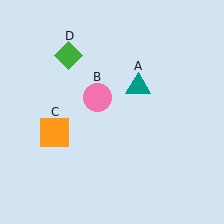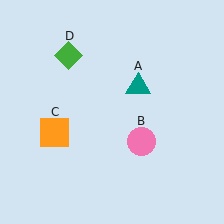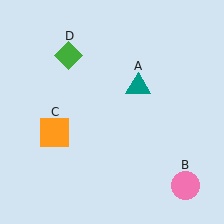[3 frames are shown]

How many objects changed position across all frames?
1 object changed position: pink circle (object B).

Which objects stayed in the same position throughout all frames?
Teal triangle (object A) and orange square (object C) and green diamond (object D) remained stationary.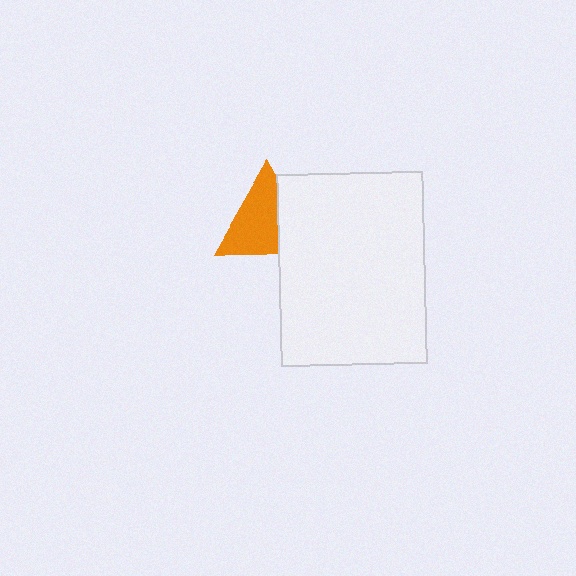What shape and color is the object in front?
The object in front is a white rectangle.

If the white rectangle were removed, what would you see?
You would see the complete orange triangle.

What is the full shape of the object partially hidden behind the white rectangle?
The partially hidden object is an orange triangle.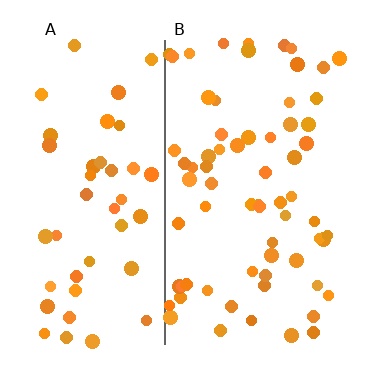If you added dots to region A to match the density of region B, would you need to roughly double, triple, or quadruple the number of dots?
Approximately double.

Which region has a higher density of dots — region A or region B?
B (the right).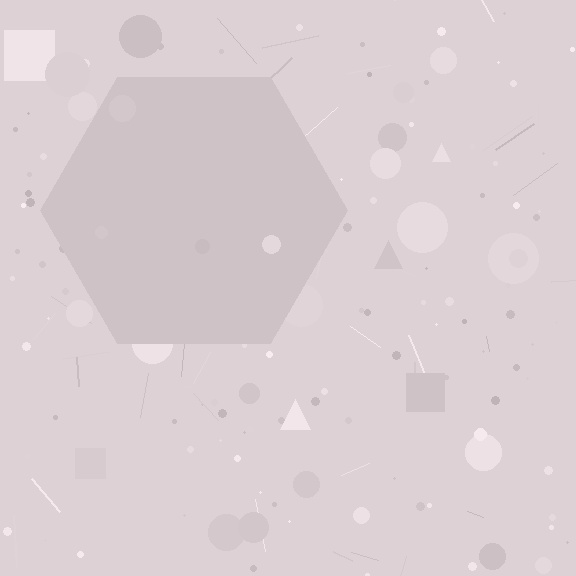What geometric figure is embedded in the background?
A hexagon is embedded in the background.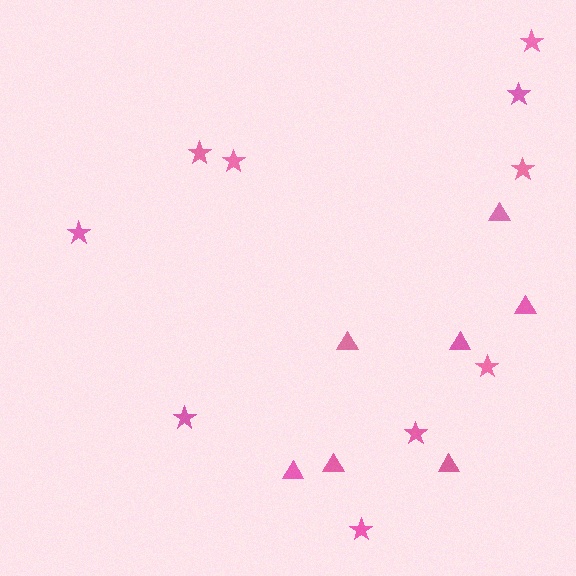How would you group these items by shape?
There are 2 groups: one group of stars (10) and one group of triangles (7).